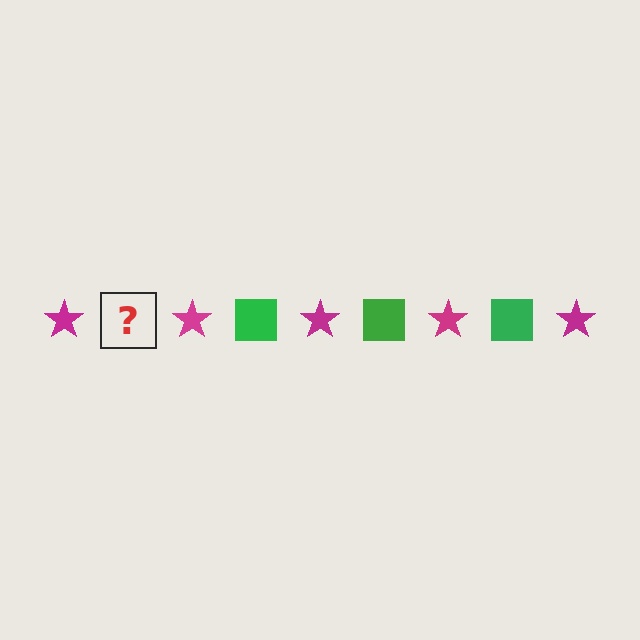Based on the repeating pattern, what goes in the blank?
The blank should be a green square.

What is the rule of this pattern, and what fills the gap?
The rule is that the pattern alternates between magenta star and green square. The gap should be filled with a green square.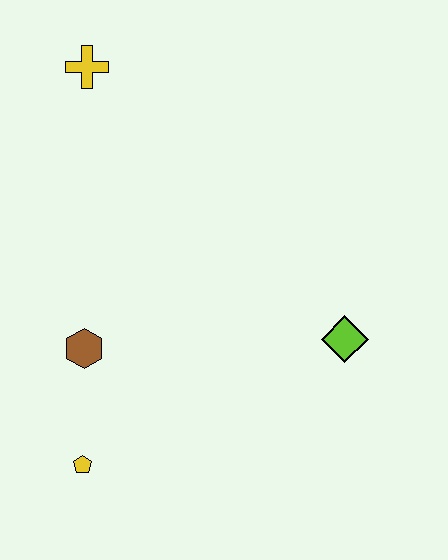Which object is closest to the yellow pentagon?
The brown hexagon is closest to the yellow pentagon.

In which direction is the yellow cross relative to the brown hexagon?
The yellow cross is above the brown hexagon.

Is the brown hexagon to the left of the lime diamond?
Yes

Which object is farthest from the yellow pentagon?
The yellow cross is farthest from the yellow pentagon.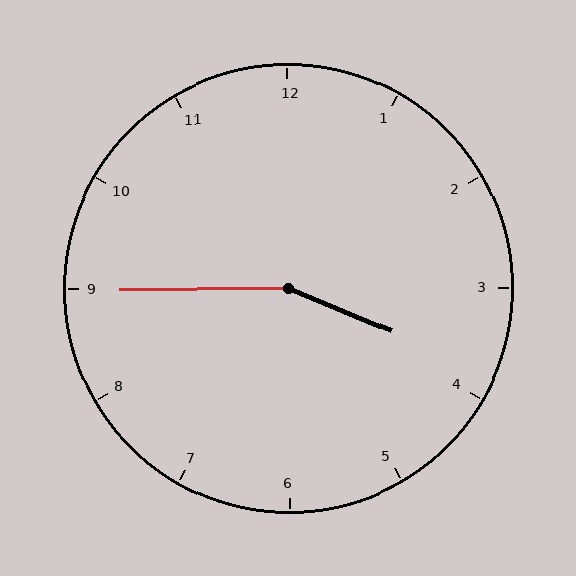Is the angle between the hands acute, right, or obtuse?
It is obtuse.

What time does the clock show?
3:45.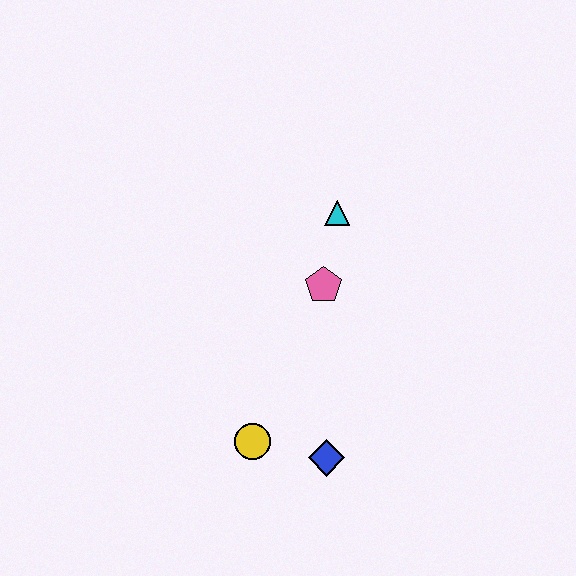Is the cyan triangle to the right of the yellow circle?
Yes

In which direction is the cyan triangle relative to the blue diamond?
The cyan triangle is above the blue diamond.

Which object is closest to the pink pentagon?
The cyan triangle is closest to the pink pentagon.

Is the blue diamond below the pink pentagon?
Yes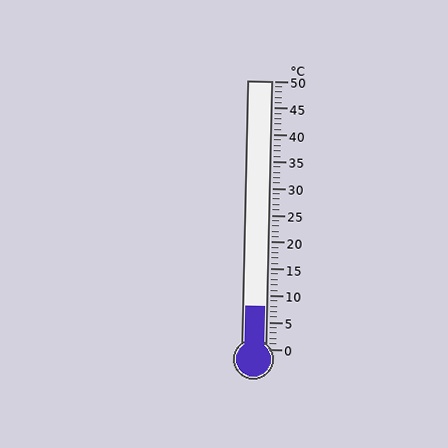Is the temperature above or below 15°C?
The temperature is below 15°C.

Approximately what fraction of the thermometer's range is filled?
The thermometer is filled to approximately 15% of its range.